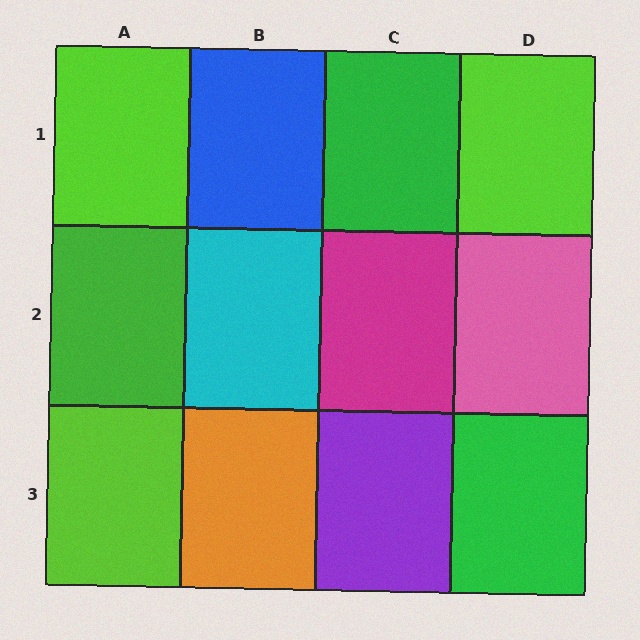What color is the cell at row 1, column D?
Lime.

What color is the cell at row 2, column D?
Pink.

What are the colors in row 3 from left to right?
Lime, orange, purple, green.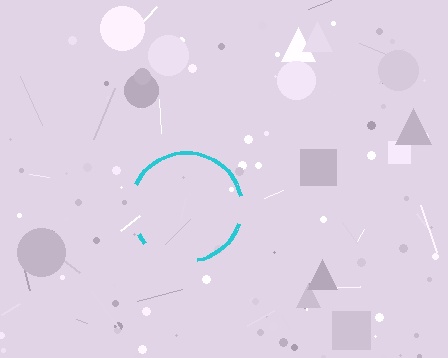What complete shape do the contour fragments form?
The contour fragments form a circle.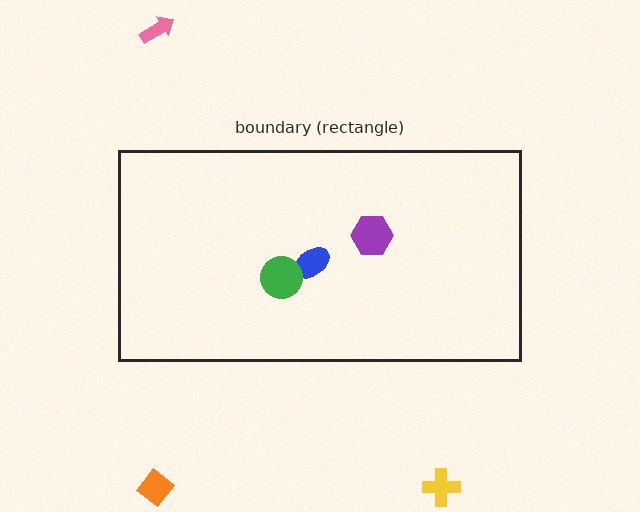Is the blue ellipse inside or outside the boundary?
Inside.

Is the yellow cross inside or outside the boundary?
Outside.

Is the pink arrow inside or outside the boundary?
Outside.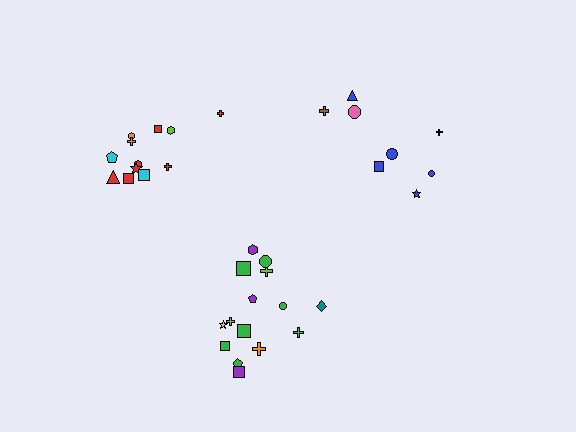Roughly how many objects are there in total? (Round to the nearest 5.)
Roughly 35 objects in total.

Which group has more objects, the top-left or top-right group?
The top-left group.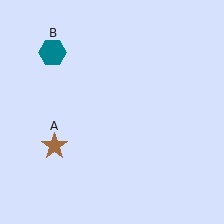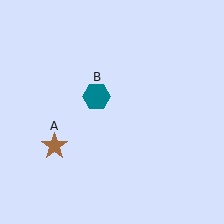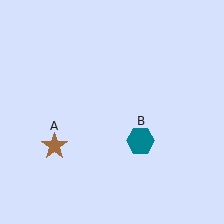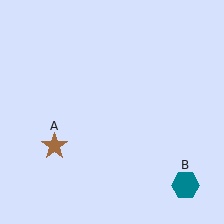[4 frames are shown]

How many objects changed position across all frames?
1 object changed position: teal hexagon (object B).